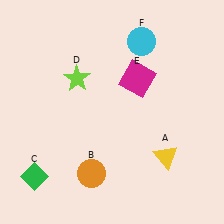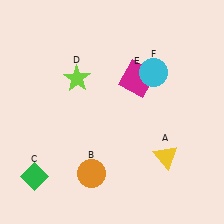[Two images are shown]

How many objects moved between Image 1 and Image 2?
1 object moved between the two images.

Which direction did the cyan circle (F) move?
The cyan circle (F) moved down.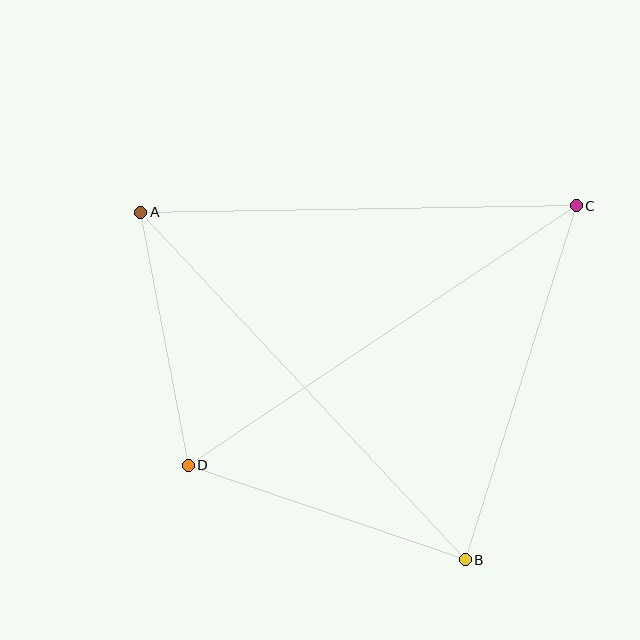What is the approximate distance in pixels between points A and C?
The distance between A and C is approximately 436 pixels.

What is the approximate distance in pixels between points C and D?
The distance between C and D is approximately 467 pixels.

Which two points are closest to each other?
Points A and D are closest to each other.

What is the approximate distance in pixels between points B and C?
The distance between B and C is approximately 371 pixels.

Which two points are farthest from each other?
Points A and B are farthest from each other.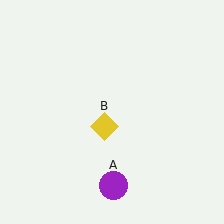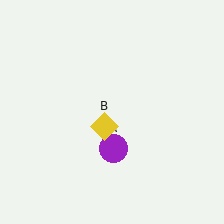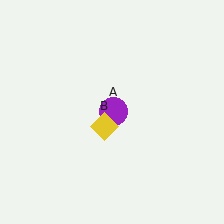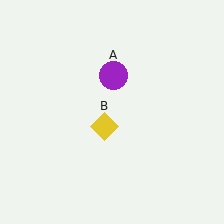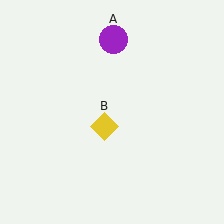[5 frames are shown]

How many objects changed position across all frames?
1 object changed position: purple circle (object A).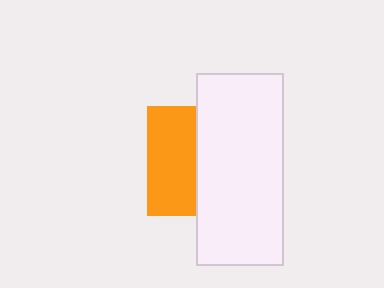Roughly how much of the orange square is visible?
A small part of it is visible (roughly 44%).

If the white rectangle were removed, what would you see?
You would see the complete orange square.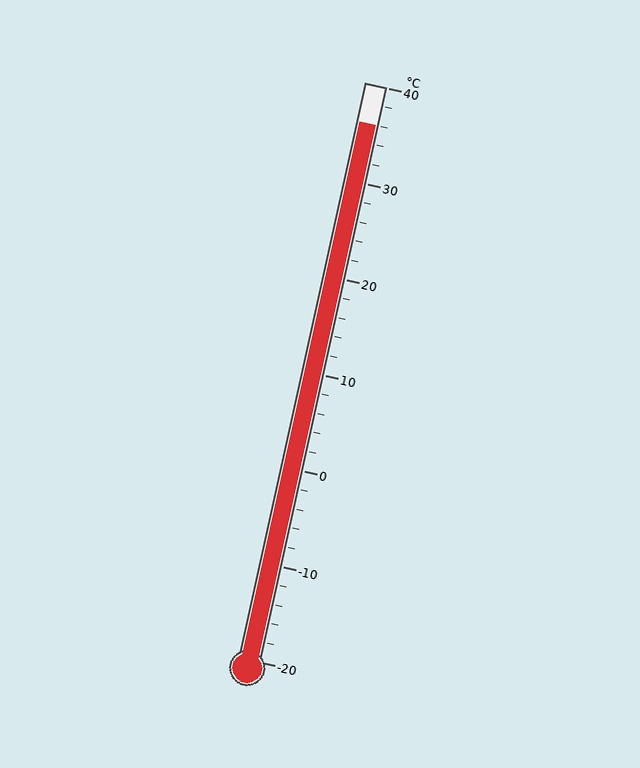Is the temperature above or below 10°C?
The temperature is above 10°C.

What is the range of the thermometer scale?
The thermometer scale ranges from -20°C to 40°C.